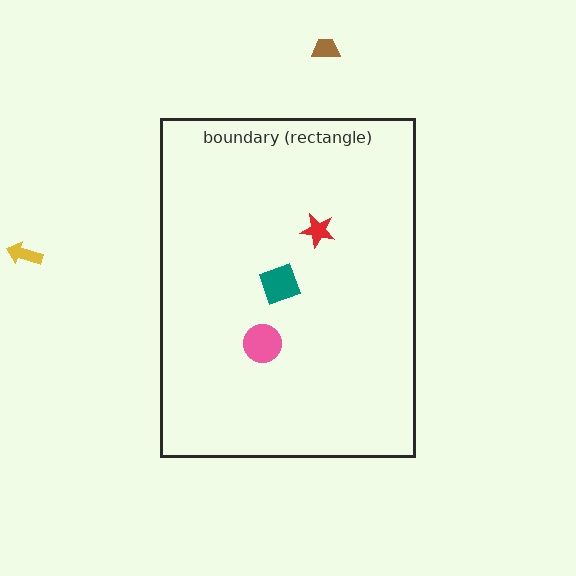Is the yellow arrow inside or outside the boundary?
Outside.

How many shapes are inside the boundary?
3 inside, 2 outside.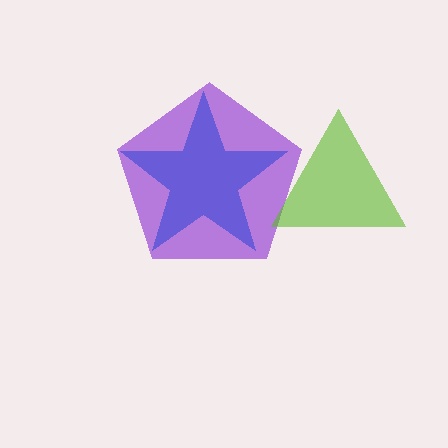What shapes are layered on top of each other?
The layered shapes are: a purple pentagon, a lime triangle, a blue star.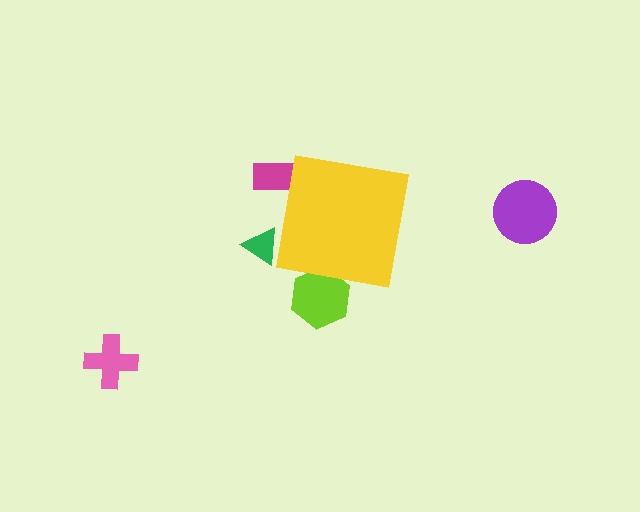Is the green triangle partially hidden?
Yes, the green triangle is partially hidden behind the yellow square.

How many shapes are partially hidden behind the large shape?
3 shapes are partially hidden.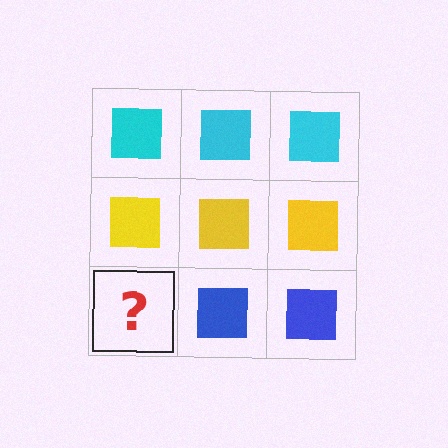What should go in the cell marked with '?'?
The missing cell should contain a blue square.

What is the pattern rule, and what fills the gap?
The rule is that each row has a consistent color. The gap should be filled with a blue square.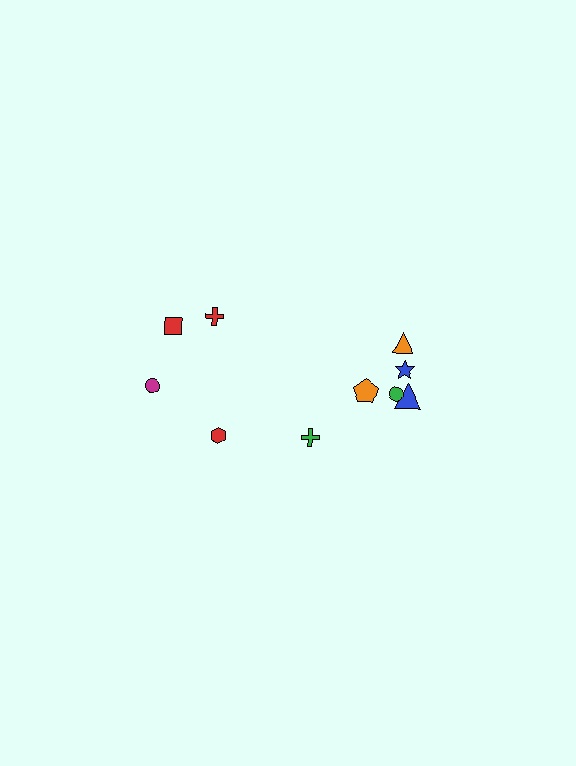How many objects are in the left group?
There are 4 objects.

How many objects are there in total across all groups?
There are 10 objects.